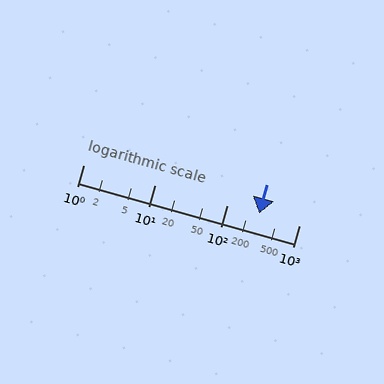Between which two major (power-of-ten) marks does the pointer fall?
The pointer is between 100 and 1000.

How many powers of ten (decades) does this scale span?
The scale spans 3 decades, from 1 to 1000.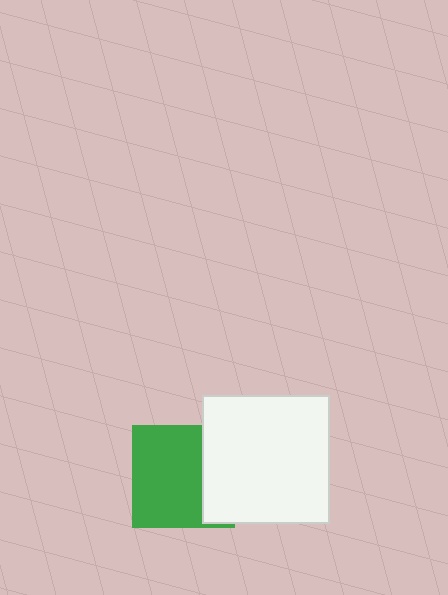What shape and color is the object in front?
The object in front is a white square.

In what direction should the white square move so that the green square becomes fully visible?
The white square should move right. That is the shortest direction to clear the overlap and leave the green square fully visible.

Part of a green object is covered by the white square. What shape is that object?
It is a square.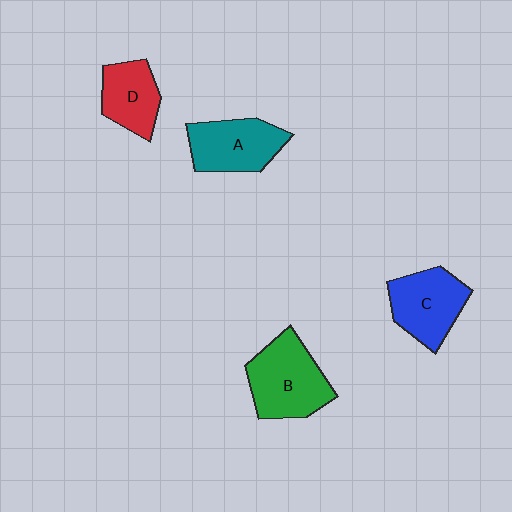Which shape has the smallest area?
Shape D (red).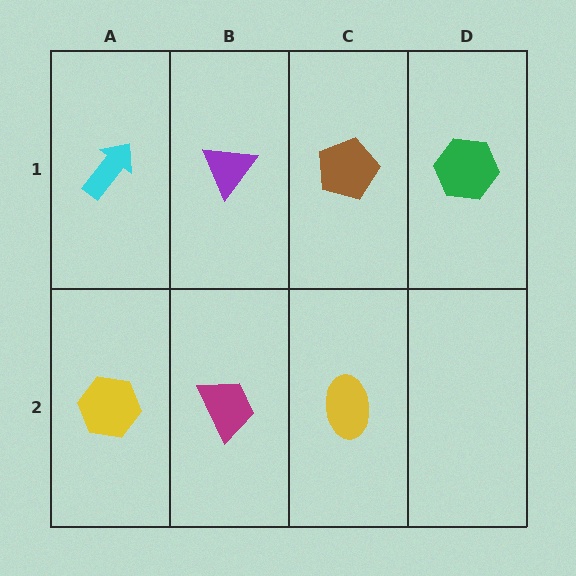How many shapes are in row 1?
4 shapes.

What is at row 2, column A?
A yellow hexagon.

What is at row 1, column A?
A cyan arrow.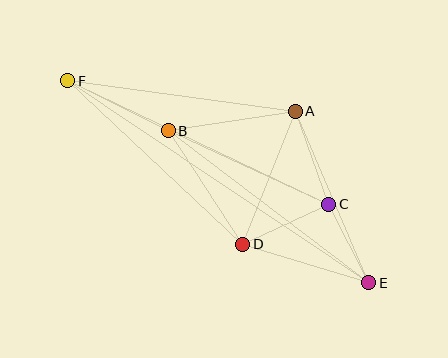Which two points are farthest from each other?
Points E and F are farthest from each other.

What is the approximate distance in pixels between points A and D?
The distance between A and D is approximately 143 pixels.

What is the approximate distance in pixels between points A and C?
The distance between A and C is approximately 99 pixels.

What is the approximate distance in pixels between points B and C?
The distance between B and C is approximately 176 pixels.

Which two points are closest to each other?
Points C and E are closest to each other.